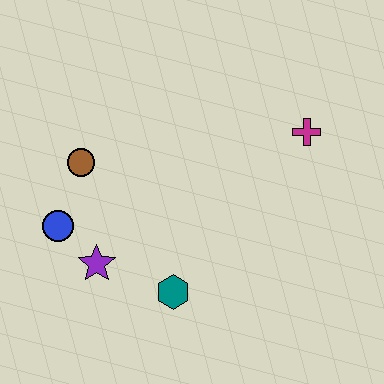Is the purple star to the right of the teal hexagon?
No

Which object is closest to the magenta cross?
The teal hexagon is closest to the magenta cross.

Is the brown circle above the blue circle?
Yes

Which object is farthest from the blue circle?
The magenta cross is farthest from the blue circle.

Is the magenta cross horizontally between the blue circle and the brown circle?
No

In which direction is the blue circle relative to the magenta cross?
The blue circle is to the left of the magenta cross.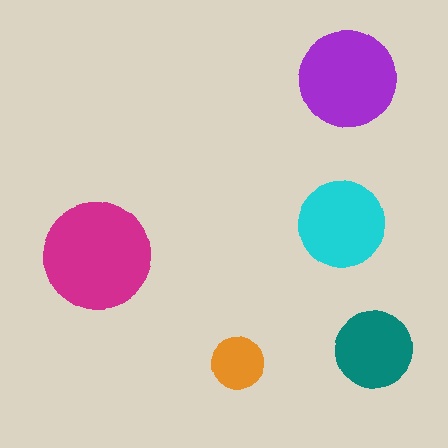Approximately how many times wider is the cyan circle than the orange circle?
About 1.5 times wider.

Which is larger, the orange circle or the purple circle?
The purple one.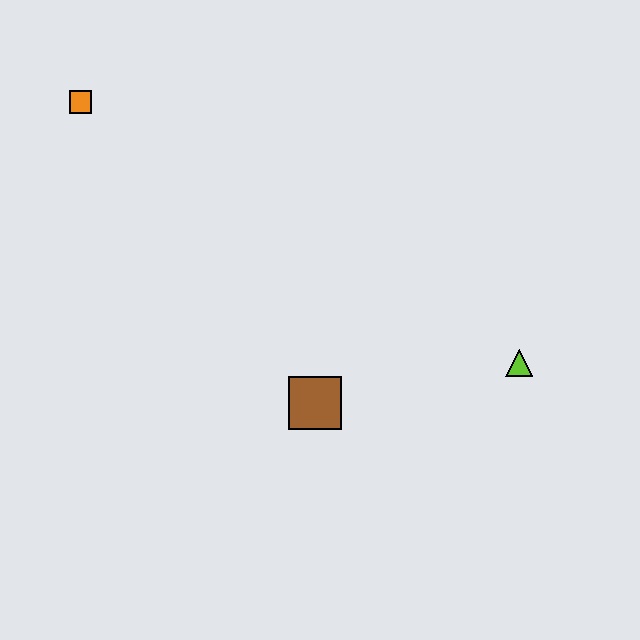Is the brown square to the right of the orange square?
Yes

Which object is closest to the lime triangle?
The brown square is closest to the lime triangle.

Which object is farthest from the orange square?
The lime triangle is farthest from the orange square.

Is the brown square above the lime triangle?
No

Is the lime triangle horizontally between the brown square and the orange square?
No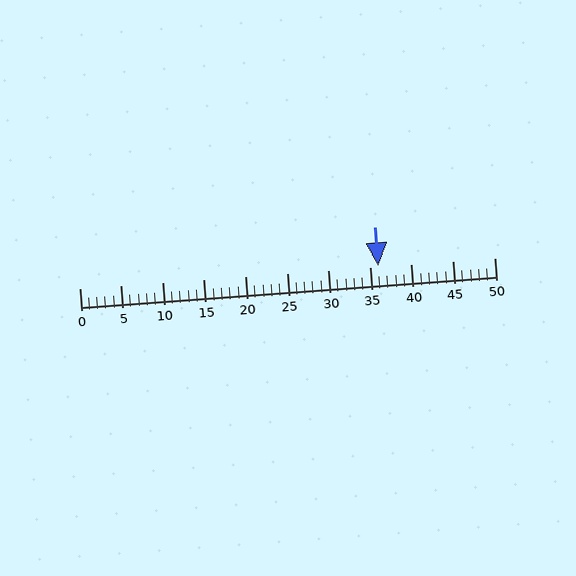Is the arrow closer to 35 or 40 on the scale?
The arrow is closer to 35.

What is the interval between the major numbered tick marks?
The major tick marks are spaced 5 units apart.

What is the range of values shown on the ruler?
The ruler shows values from 0 to 50.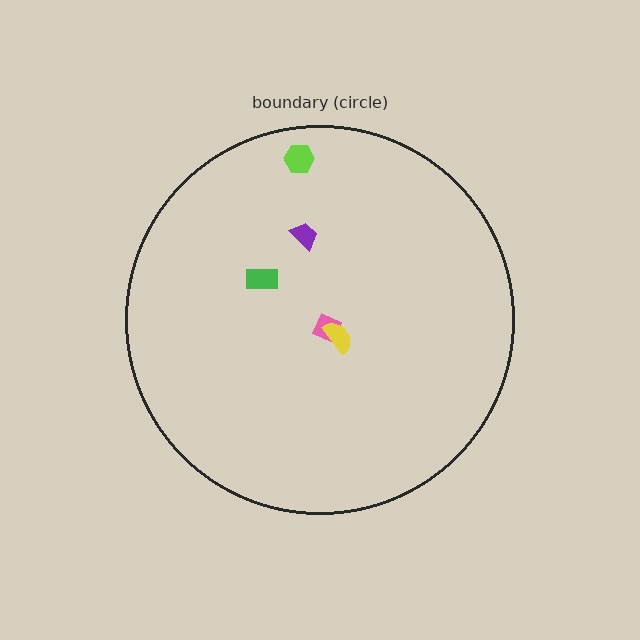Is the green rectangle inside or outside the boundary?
Inside.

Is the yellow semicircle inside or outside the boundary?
Inside.